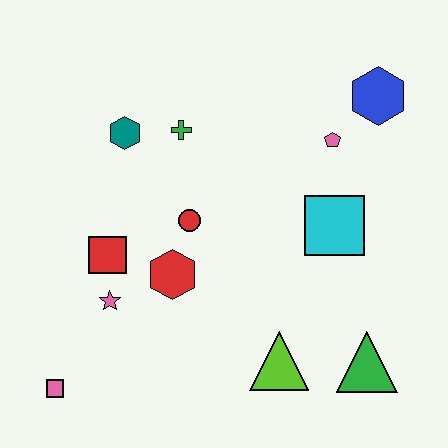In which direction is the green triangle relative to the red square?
The green triangle is to the right of the red square.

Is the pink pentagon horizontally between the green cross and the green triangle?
Yes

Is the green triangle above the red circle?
No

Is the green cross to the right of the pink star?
Yes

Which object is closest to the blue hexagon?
The pink pentagon is closest to the blue hexagon.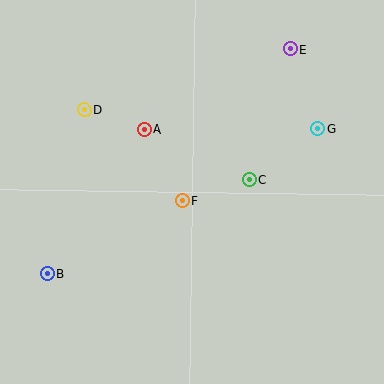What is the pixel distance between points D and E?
The distance between D and E is 215 pixels.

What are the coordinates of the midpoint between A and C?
The midpoint between A and C is at (197, 155).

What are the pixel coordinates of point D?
Point D is at (85, 110).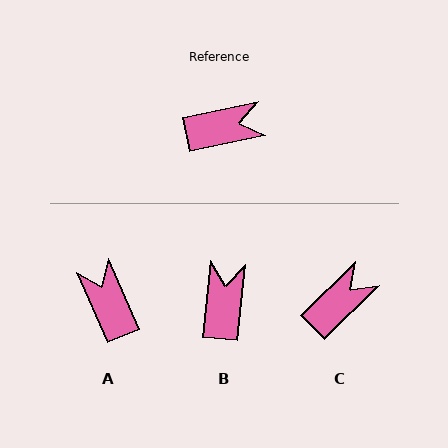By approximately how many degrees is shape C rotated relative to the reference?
Approximately 33 degrees counter-clockwise.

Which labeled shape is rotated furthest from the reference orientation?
A, about 102 degrees away.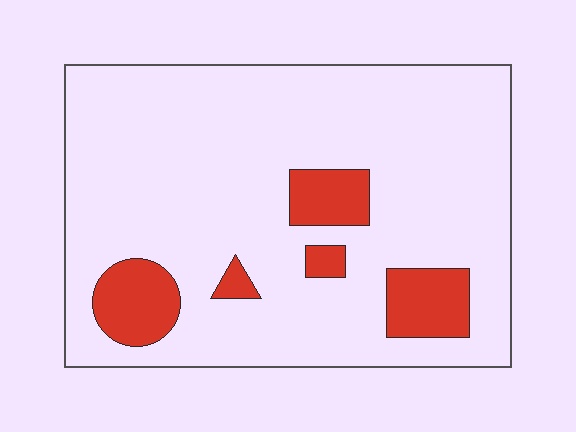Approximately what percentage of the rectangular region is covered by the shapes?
Approximately 15%.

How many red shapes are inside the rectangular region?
5.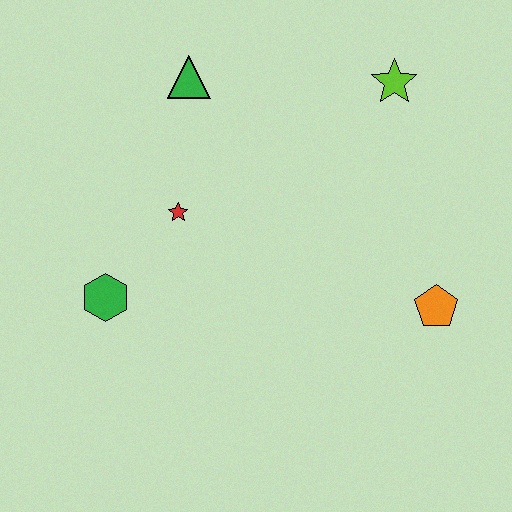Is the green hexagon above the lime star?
No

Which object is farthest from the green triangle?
The orange pentagon is farthest from the green triangle.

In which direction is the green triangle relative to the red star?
The green triangle is above the red star.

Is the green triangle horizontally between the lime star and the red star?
Yes